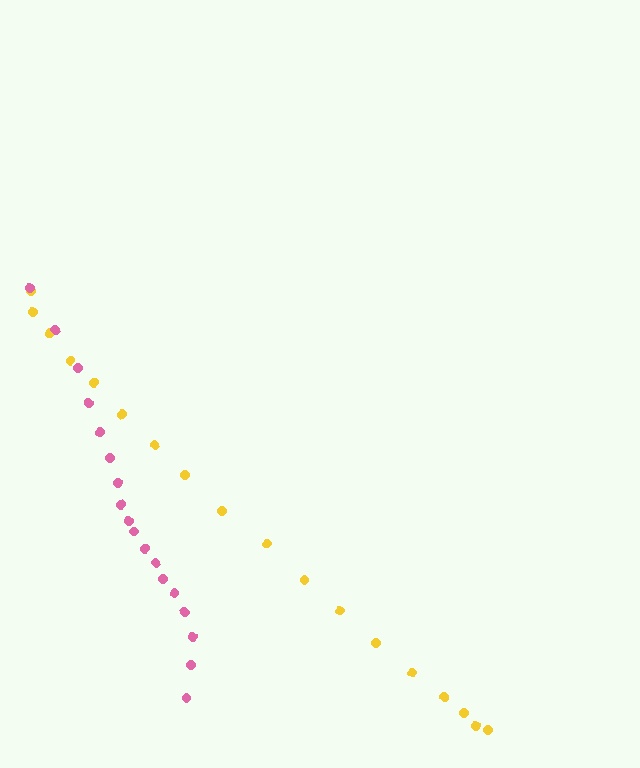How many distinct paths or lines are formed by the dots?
There are 2 distinct paths.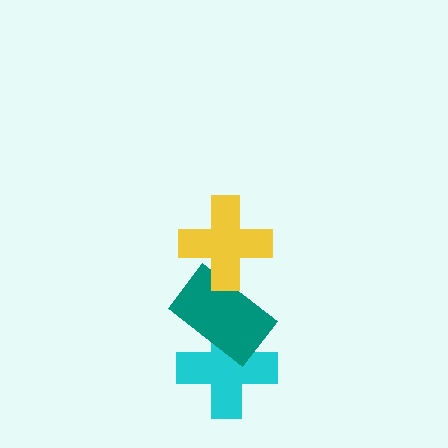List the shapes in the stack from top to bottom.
From top to bottom: the yellow cross, the teal rectangle, the cyan cross.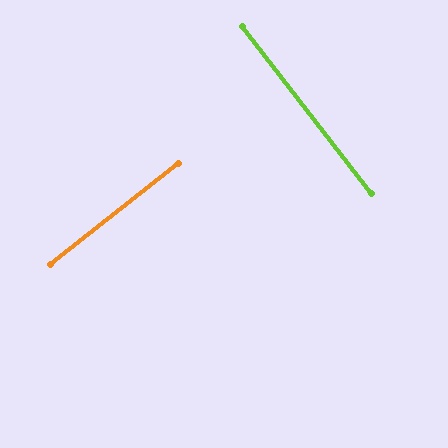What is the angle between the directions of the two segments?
Approximately 89 degrees.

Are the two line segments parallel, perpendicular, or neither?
Perpendicular — they meet at approximately 89°.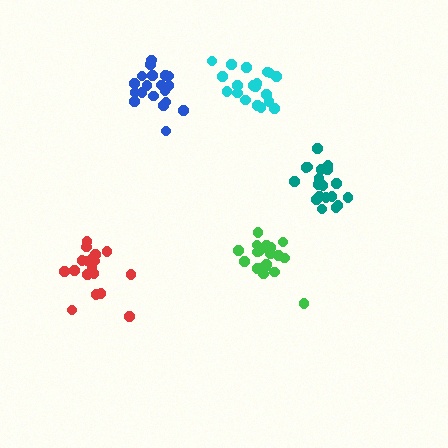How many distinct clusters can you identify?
There are 5 distinct clusters.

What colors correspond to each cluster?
The clusters are colored: green, teal, red, cyan, blue.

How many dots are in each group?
Group 1: 21 dots, Group 2: 19 dots, Group 3: 19 dots, Group 4: 19 dots, Group 5: 19 dots (97 total).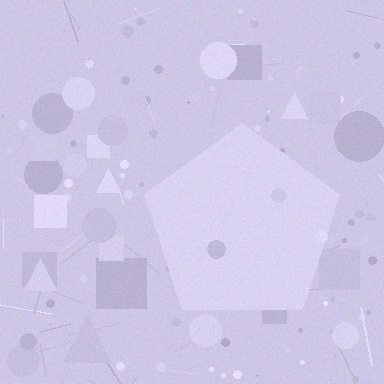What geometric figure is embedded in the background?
A pentagon is embedded in the background.